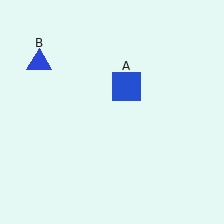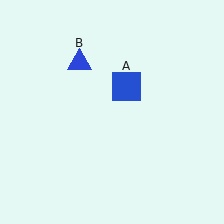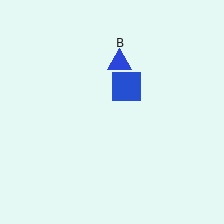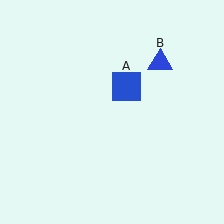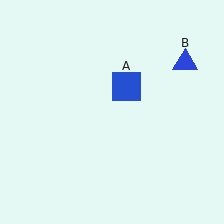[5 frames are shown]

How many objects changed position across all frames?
1 object changed position: blue triangle (object B).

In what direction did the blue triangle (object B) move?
The blue triangle (object B) moved right.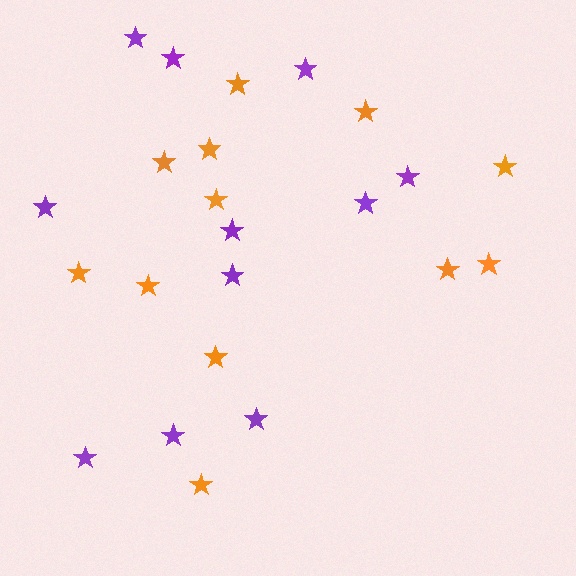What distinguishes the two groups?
There are 2 groups: one group of purple stars (11) and one group of orange stars (12).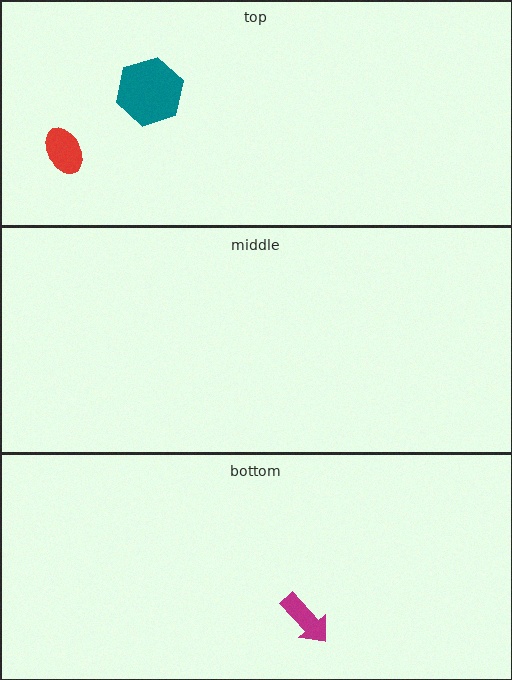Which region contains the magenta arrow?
The bottom region.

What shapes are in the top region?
The teal hexagon, the red ellipse.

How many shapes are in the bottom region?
1.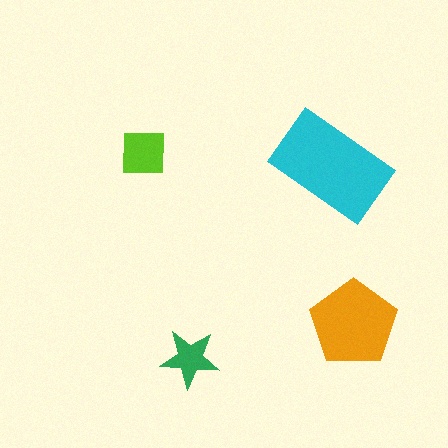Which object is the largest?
The cyan rectangle.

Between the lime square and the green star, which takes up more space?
The lime square.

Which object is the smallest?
The green star.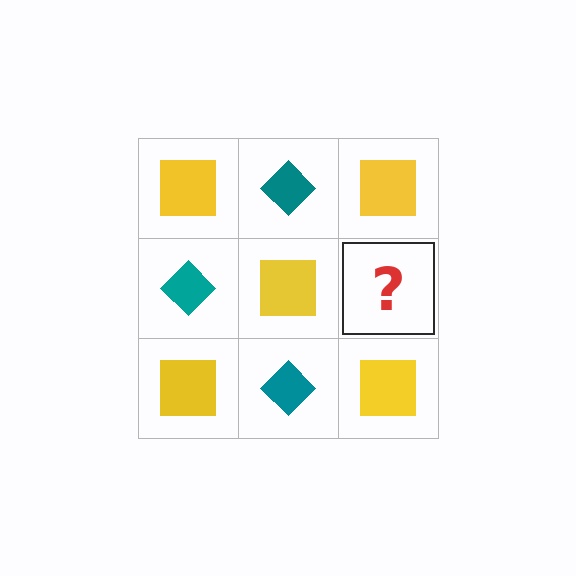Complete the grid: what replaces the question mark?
The question mark should be replaced with a teal diamond.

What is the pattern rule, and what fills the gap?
The rule is that it alternates yellow square and teal diamond in a checkerboard pattern. The gap should be filled with a teal diamond.